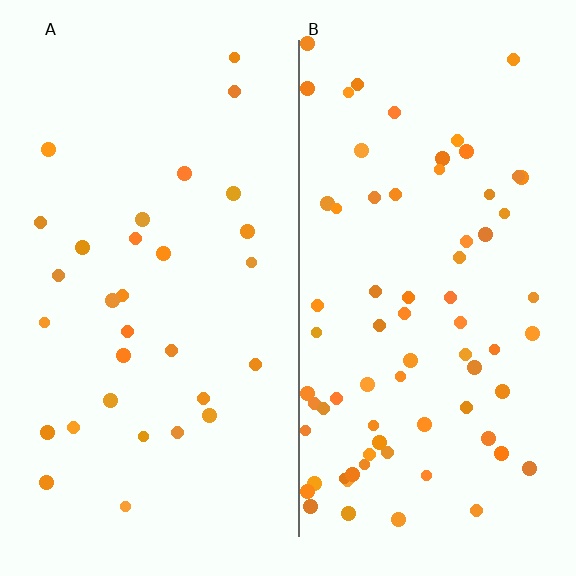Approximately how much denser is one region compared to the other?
Approximately 2.4× — region B over region A.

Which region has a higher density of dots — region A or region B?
B (the right).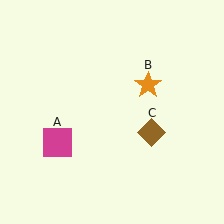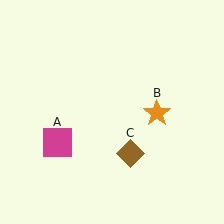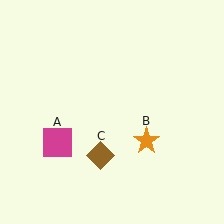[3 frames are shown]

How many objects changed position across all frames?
2 objects changed position: orange star (object B), brown diamond (object C).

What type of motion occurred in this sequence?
The orange star (object B), brown diamond (object C) rotated clockwise around the center of the scene.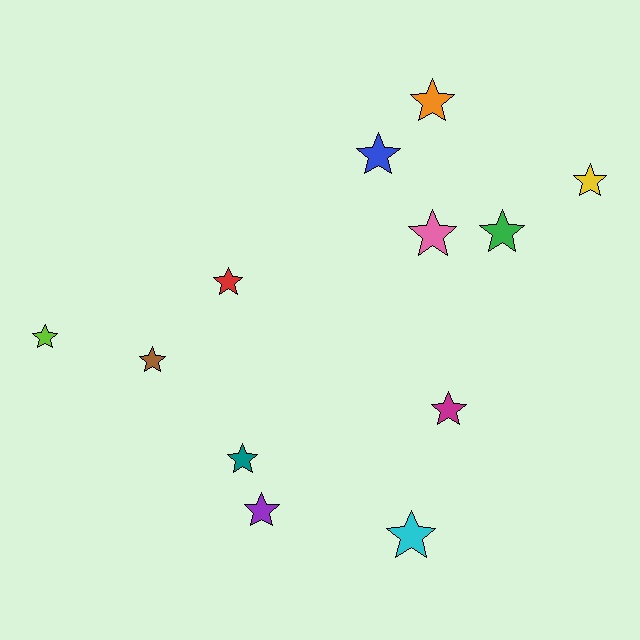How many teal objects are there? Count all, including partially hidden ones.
There is 1 teal object.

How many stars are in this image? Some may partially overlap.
There are 12 stars.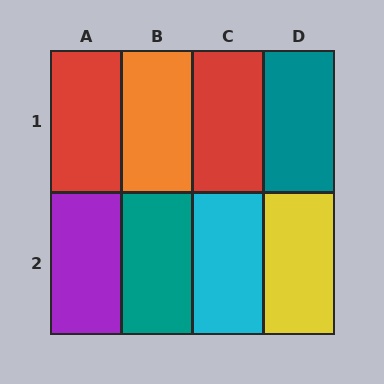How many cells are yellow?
1 cell is yellow.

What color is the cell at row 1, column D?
Teal.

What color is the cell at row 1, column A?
Red.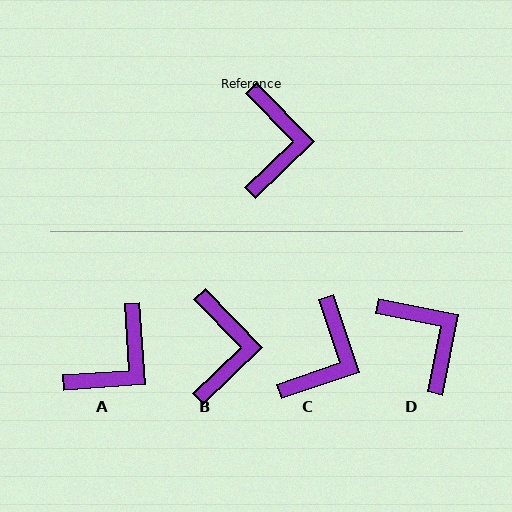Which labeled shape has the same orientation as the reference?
B.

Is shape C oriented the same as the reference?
No, it is off by about 25 degrees.